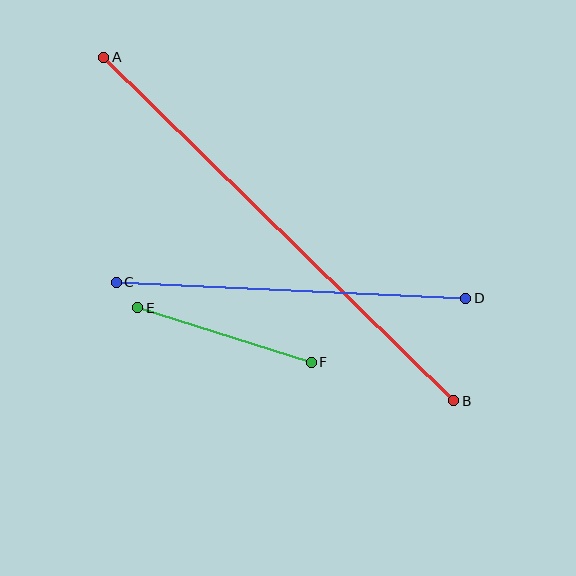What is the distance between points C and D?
The distance is approximately 349 pixels.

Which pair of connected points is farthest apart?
Points A and B are farthest apart.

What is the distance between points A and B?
The distance is approximately 491 pixels.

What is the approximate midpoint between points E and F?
The midpoint is at approximately (224, 335) pixels.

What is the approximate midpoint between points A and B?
The midpoint is at approximately (279, 229) pixels.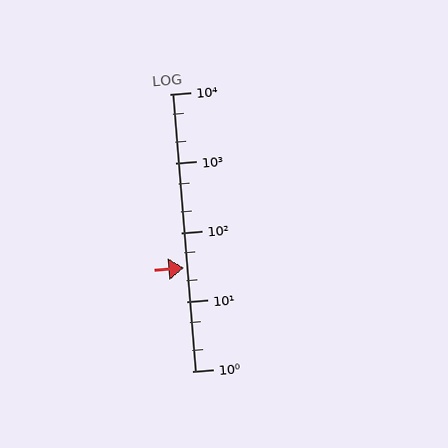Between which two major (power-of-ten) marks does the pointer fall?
The pointer is between 10 and 100.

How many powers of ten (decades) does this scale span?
The scale spans 4 decades, from 1 to 10000.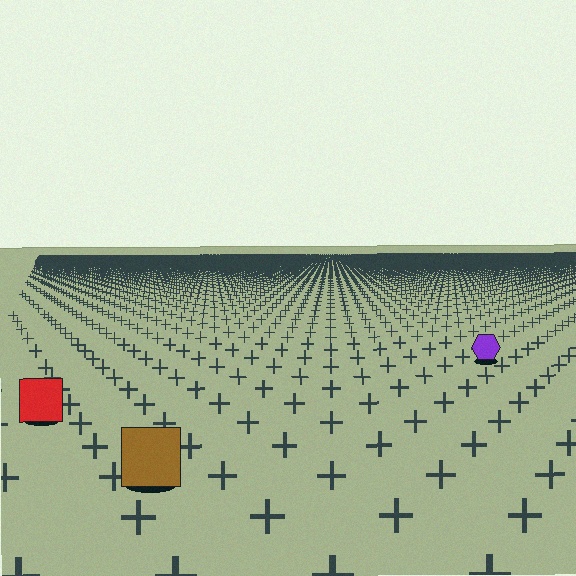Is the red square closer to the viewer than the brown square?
No. The brown square is closer — you can tell from the texture gradient: the ground texture is coarser near it.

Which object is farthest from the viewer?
The purple hexagon is farthest from the viewer. It appears smaller and the ground texture around it is denser.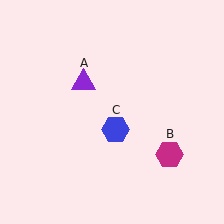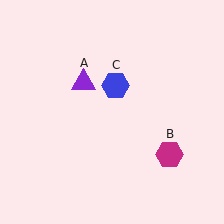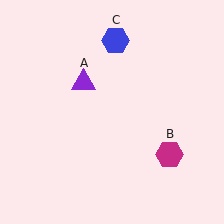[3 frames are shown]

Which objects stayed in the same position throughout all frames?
Purple triangle (object A) and magenta hexagon (object B) remained stationary.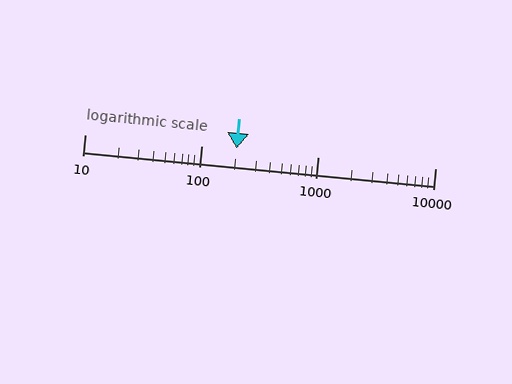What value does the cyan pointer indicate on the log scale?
The pointer indicates approximately 200.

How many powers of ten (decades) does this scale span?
The scale spans 3 decades, from 10 to 10000.